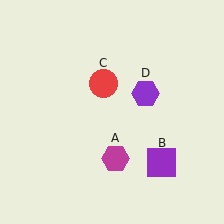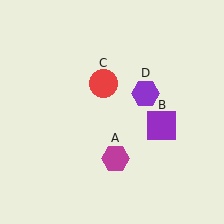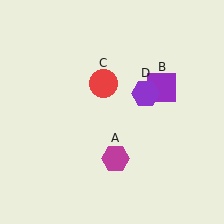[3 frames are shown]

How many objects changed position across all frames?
1 object changed position: purple square (object B).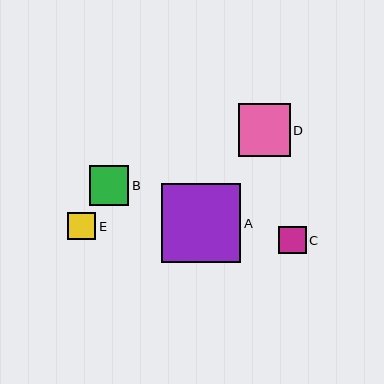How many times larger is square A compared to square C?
Square A is approximately 2.9 times the size of square C.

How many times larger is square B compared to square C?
Square B is approximately 1.5 times the size of square C.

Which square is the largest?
Square A is the largest with a size of approximately 79 pixels.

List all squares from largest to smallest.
From largest to smallest: A, D, B, E, C.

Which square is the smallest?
Square C is the smallest with a size of approximately 27 pixels.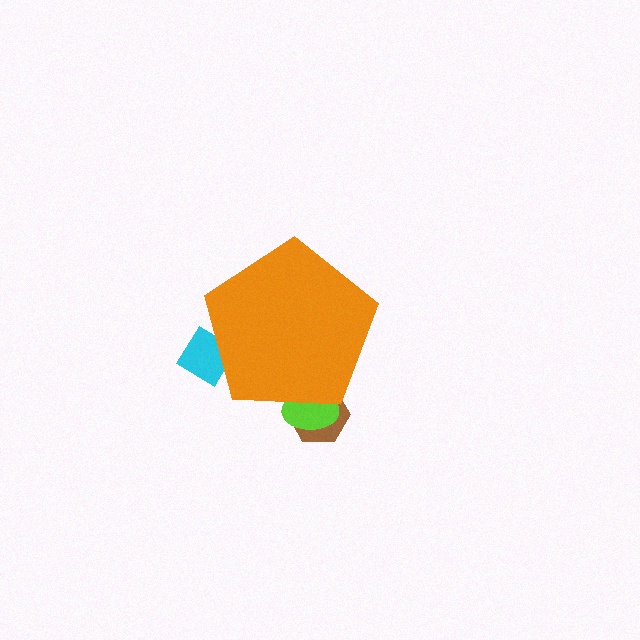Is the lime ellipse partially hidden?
Yes, the lime ellipse is partially hidden behind the orange pentagon.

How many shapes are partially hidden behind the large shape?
3 shapes are partially hidden.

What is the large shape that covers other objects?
An orange pentagon.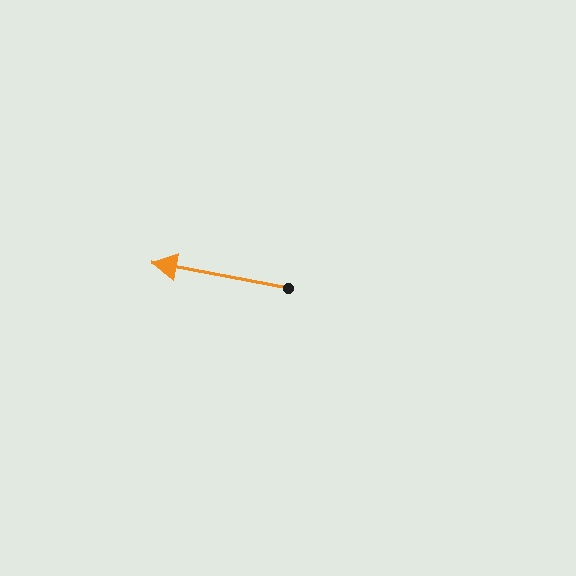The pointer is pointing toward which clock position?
Roughly 9 o'clock.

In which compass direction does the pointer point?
West.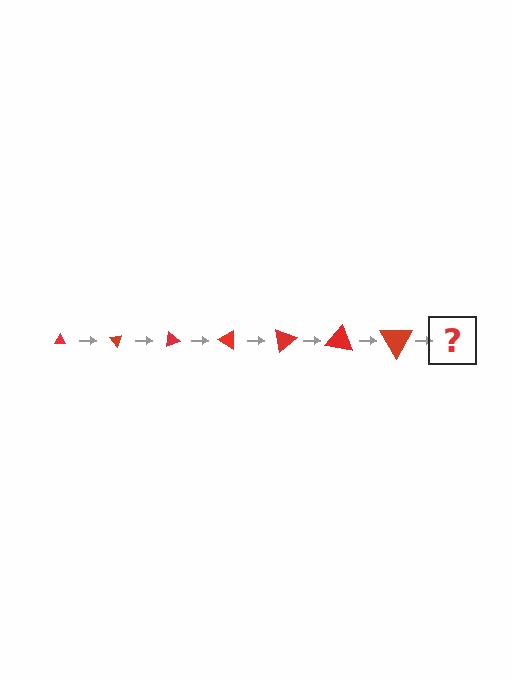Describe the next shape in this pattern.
It should be a triangle, larger than the previous one and rotated 350 degrees from the start.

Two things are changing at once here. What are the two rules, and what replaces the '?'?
The two rules are that the triangle grows larger each step and it rotates 50 degrees each step. The '?' should be a triangle, larger than the previous one and rotated 350 degrees from the start.